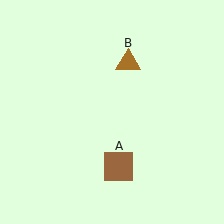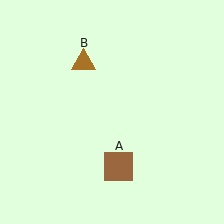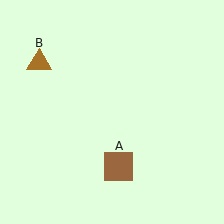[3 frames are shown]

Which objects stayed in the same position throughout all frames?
Brown square (object A) remained stationary.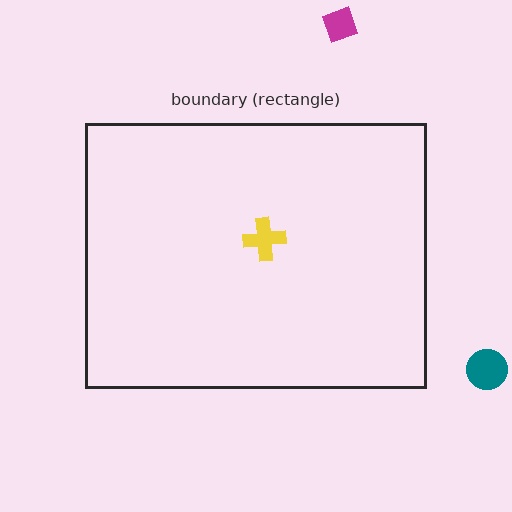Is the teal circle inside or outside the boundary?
Outside.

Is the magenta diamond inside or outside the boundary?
Outside.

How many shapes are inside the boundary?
1 inside, 2 outside.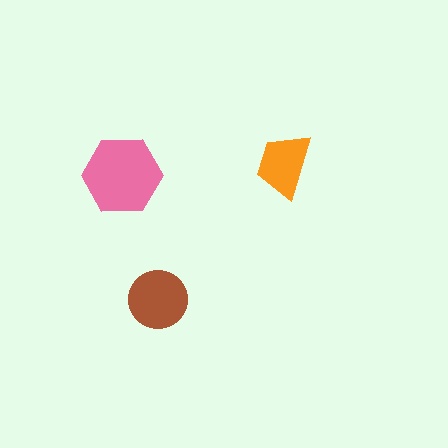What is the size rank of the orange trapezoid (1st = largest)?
3rd.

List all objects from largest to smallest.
The pink hexagon, the brown circle, the orange trapezoid.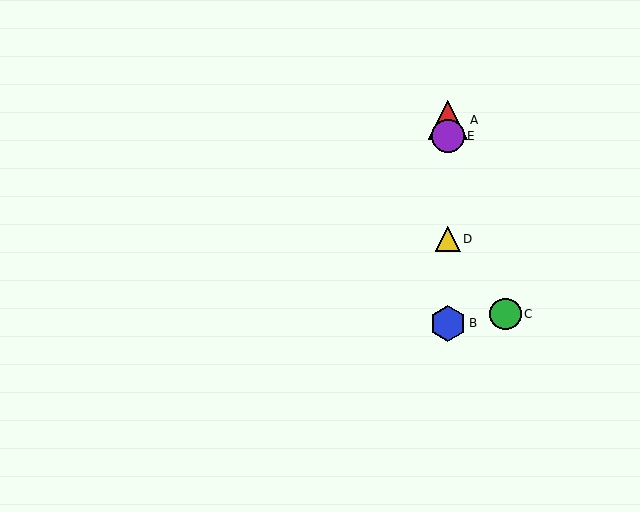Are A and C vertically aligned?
No, A is at x≈448 and C is at x≈505.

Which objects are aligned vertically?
Objects A, B, D, E are aligned vertically.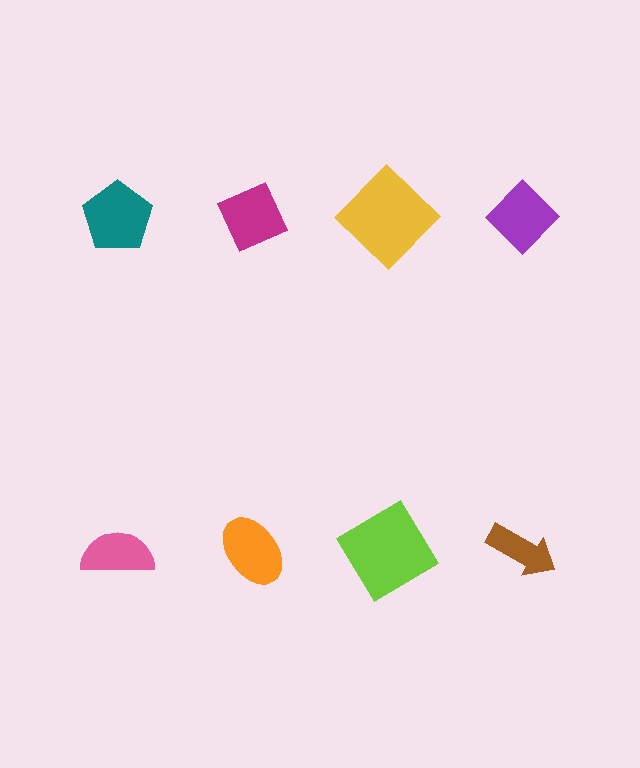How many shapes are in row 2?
4 shapes.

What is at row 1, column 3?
A yellow diamond.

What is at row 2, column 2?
An orange ellipse.